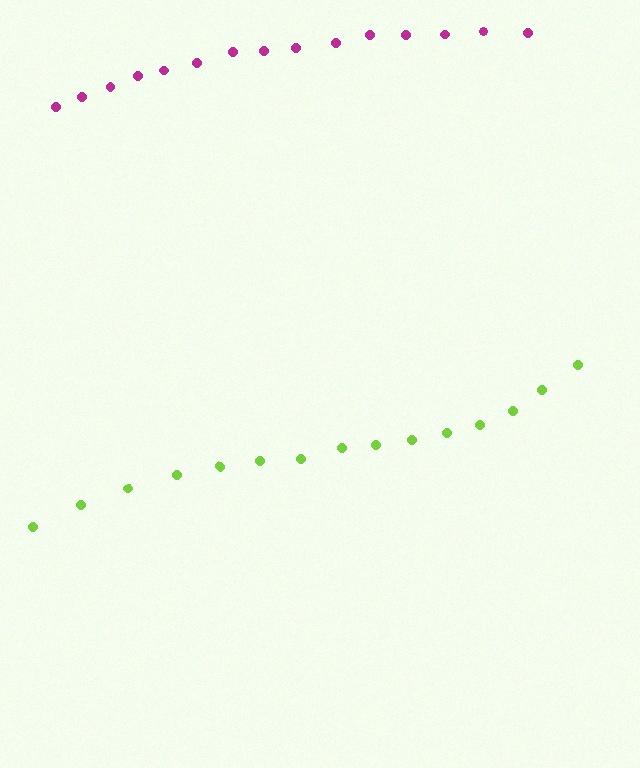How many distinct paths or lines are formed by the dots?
There are 2 distinct paths.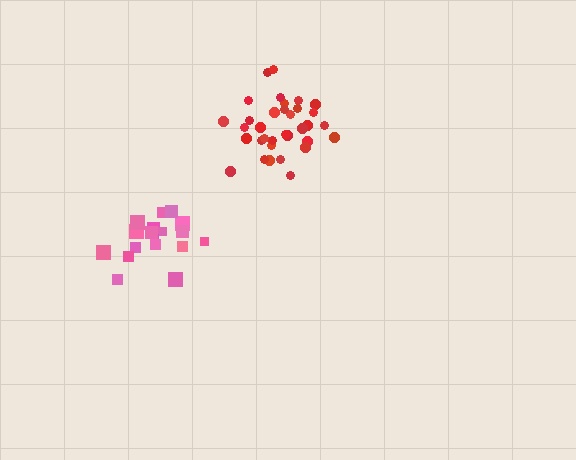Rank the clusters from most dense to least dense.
red, pink.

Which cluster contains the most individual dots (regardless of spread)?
Red (34).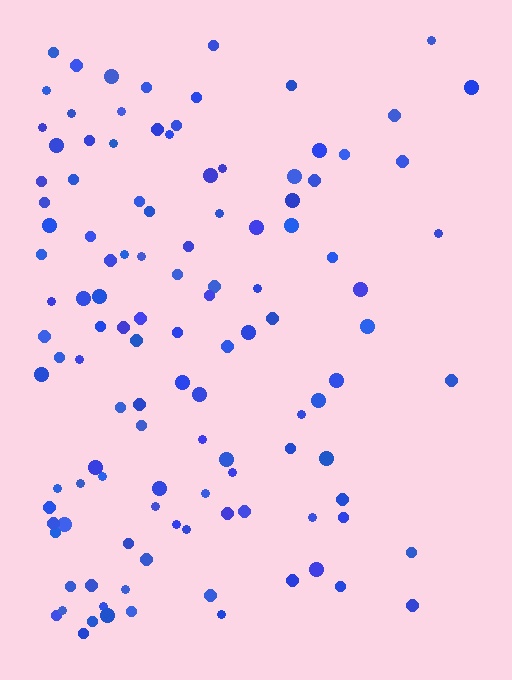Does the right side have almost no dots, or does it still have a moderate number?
Still a moderate number, just noticeably fewer than the left.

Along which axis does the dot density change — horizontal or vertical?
Horizontal.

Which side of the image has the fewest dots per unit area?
The right.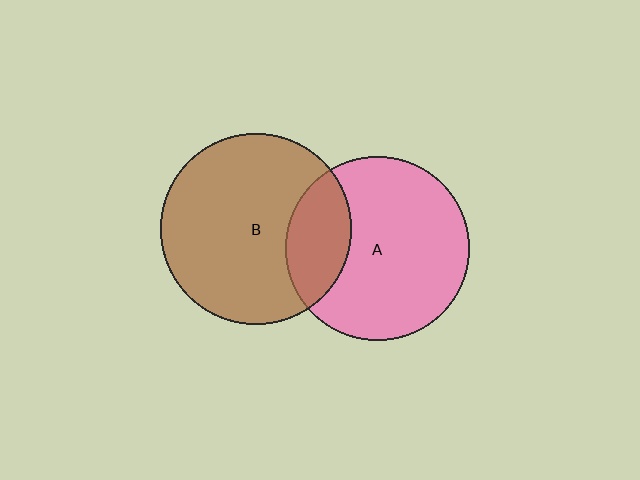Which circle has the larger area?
Circle B (brown).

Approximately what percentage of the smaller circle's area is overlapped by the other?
Approximately 25%.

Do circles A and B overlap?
Yes.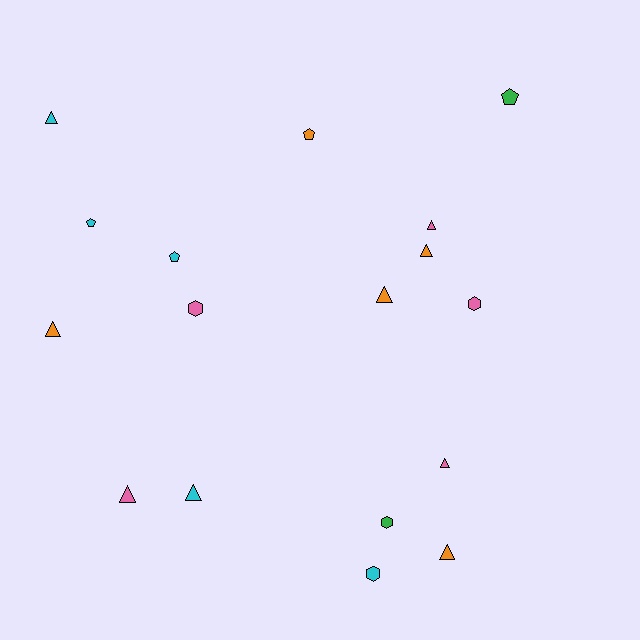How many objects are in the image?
There are 17 objects.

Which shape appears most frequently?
Triangle, with 9 objects.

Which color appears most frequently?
Cyan, with 5 objects.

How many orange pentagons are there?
There is 1 orange pentagon.